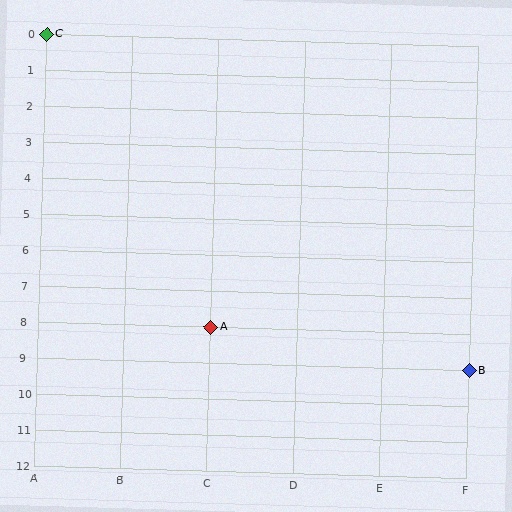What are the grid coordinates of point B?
Point B is at grid coordinates (F, 9).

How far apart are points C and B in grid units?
Points C and B are 5 columns and 9 rows apart (about 10.3 grid units diagonally).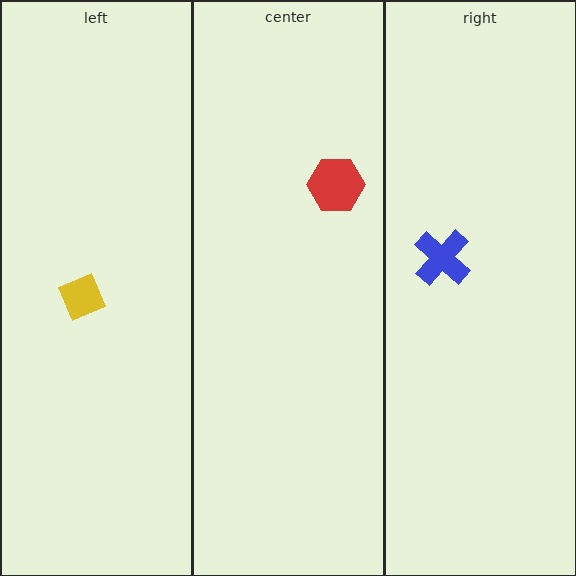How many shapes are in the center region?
1.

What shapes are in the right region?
The blue cross.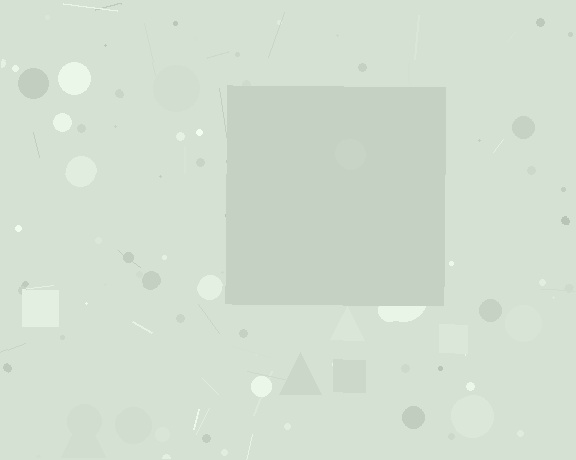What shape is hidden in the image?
A square is hidden in the image.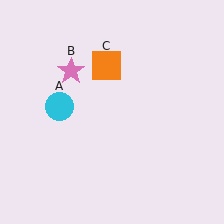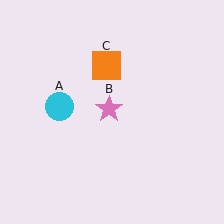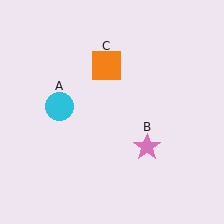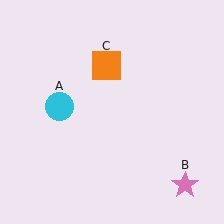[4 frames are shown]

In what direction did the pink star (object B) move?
The pink star (object B) moved down and to the right.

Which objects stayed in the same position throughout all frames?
Cyan circle (object A) and orange square (object C) remained stationary.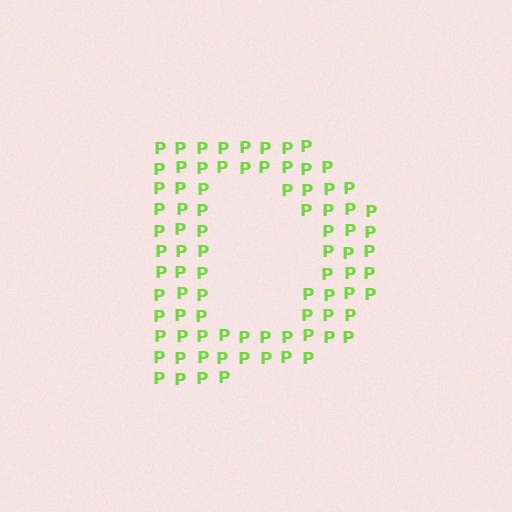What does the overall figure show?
The overall figure shows the letter D.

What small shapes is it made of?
It is made of small letter P's.